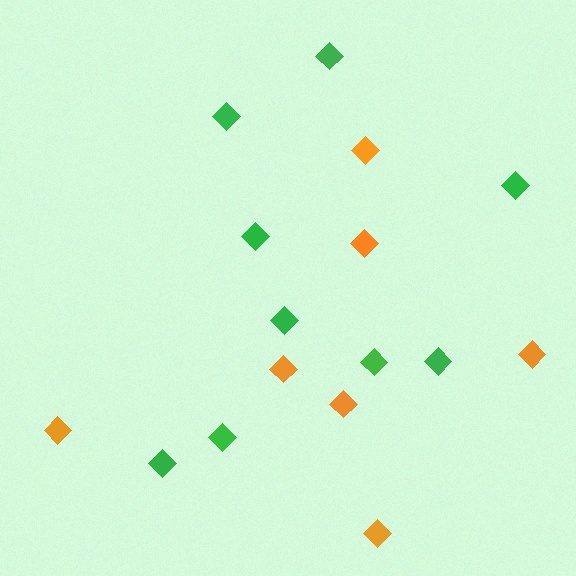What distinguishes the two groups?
There are 2 groups: one group of green diamonds (9) and one group of orange diamonds (7).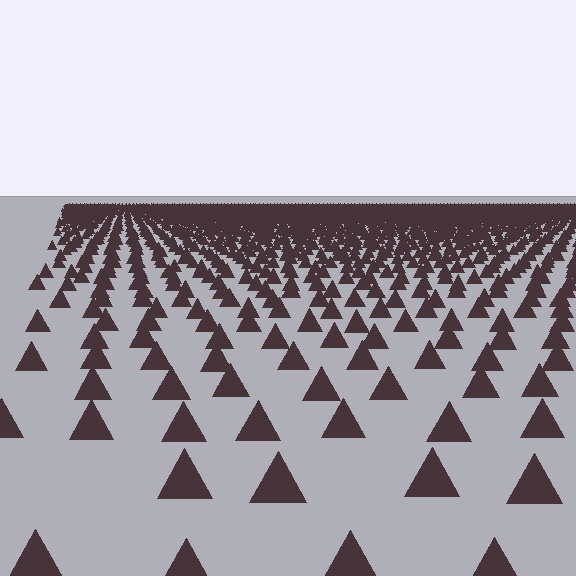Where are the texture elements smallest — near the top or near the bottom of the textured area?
Near the top.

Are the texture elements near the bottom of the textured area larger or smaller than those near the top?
Larger. Near the bottom, elements are closer to the viewer and appear at a bigger on-screen size.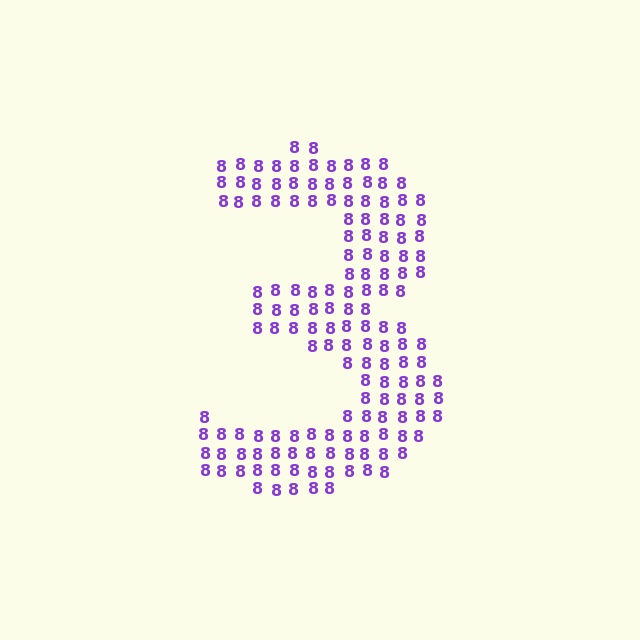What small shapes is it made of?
It is made of small digit 8's.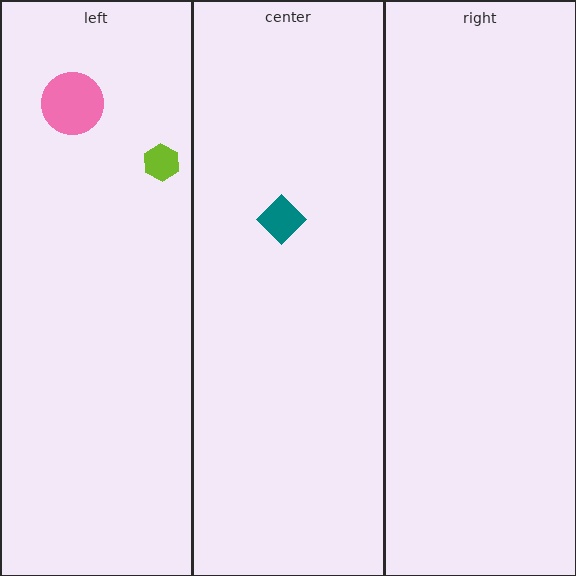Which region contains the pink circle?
The left region.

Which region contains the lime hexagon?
The left region.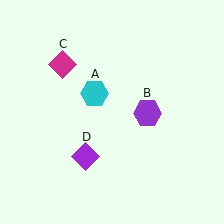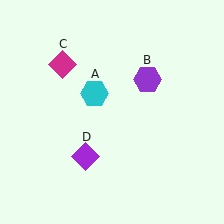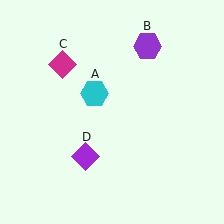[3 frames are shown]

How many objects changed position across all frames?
1 object changed position: purple hexagon (object B).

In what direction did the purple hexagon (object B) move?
The purple hexagon (object B) moved up.